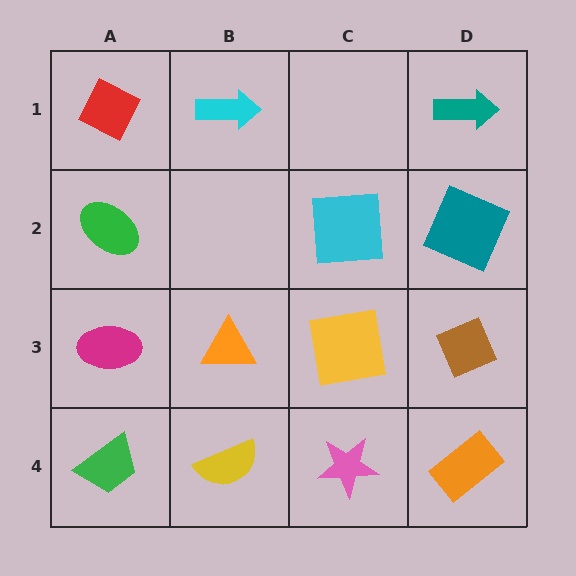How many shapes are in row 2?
3 shapes.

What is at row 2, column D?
A teal square.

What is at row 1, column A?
A red diamond.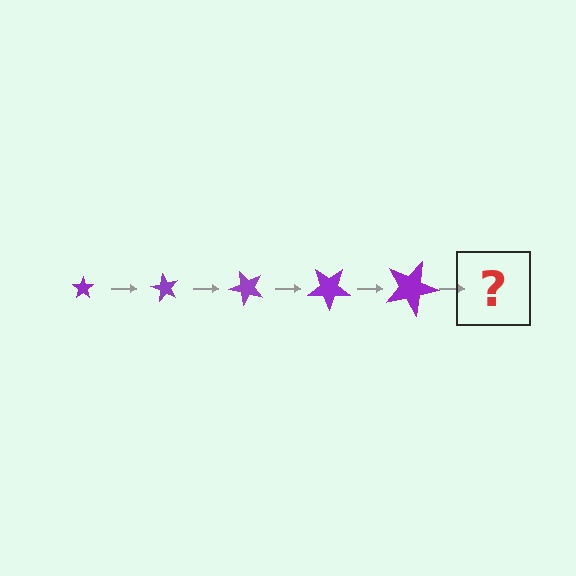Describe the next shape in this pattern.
It should be a star, larger than the previous one and rotated 300 degrees from the start.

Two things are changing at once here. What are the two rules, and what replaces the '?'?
The two rules are that the star grows larger each step and it rotates 60 degrees each step. The '?' should be a star, larger than the previous one and rotated 300 degrees from the start.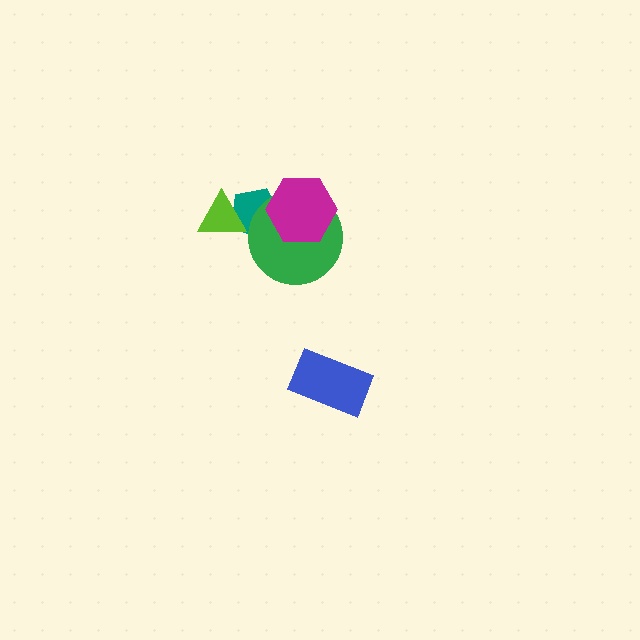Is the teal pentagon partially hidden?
Yes, it is partially covered by another shape.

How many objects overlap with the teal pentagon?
3 objects overlap with the teal pentagon.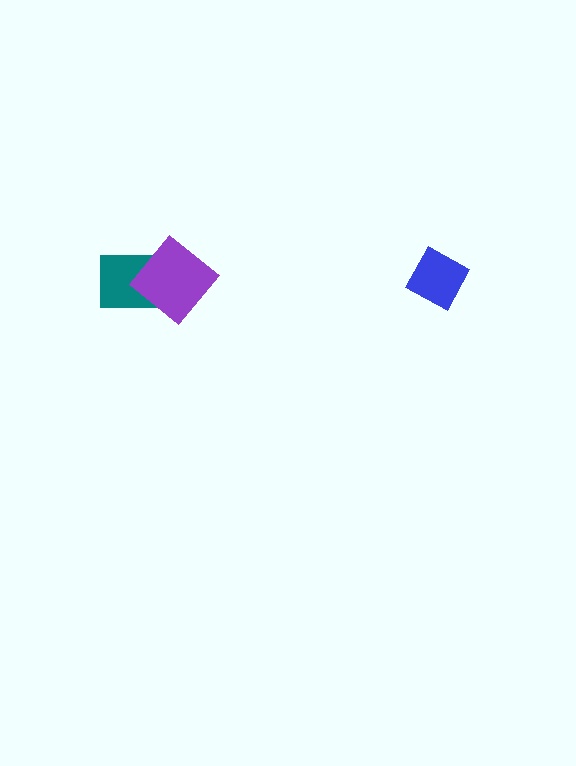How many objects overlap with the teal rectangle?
1 object overlaps with the teal rectangle.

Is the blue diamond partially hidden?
No, no other shape covers it.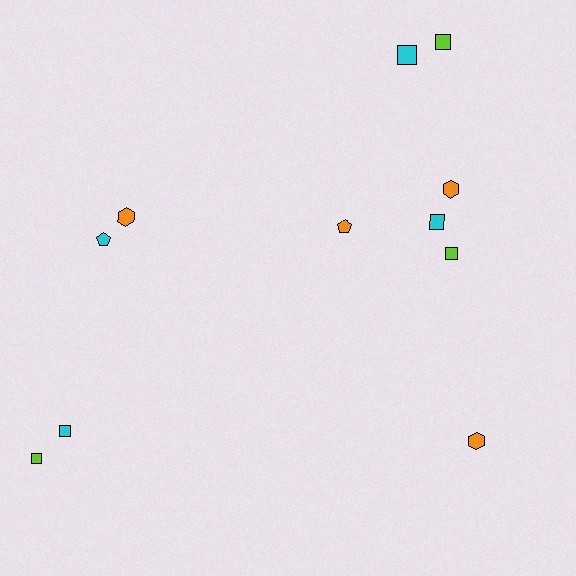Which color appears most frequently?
Orange, with 4 objects.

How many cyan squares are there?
There are 3 cyan squares.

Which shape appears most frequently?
Square, with 6 objects.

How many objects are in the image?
There are 11 objects.